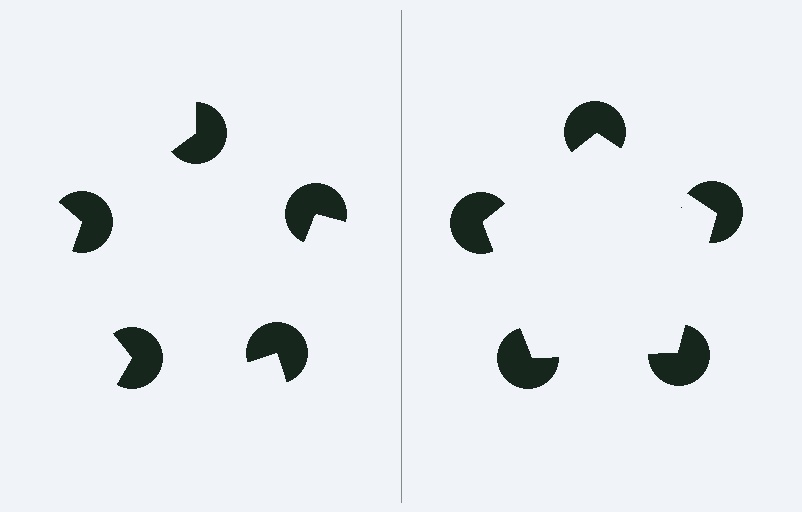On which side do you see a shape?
An illusory pentagon appears on the right side. On the left side the wedge cuts are rotated, so no coherent shape forms.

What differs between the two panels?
The pac-man discs are positioned identically on both sides; only the wedge orientations differ. On the right they align to a pentagon; on the left they are misaligned.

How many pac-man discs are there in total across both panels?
10 — 5 on each side.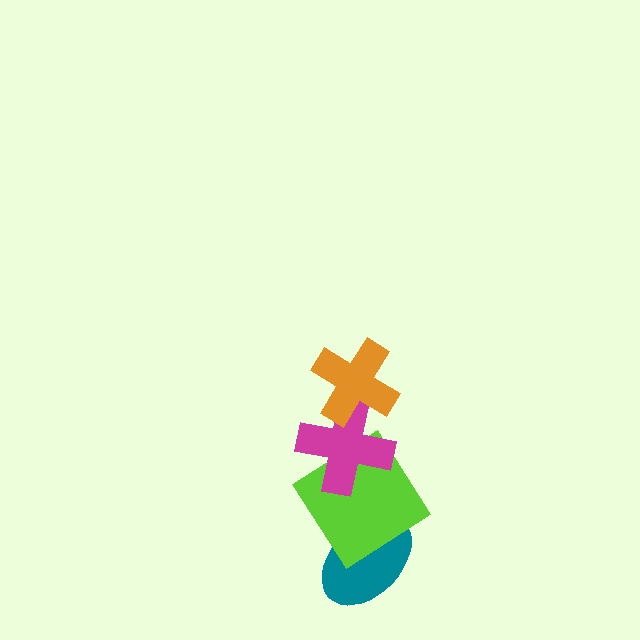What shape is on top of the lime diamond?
The magenta cross is on top of the lime diamond.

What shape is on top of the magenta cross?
The orange cross is on top of the magenta cross.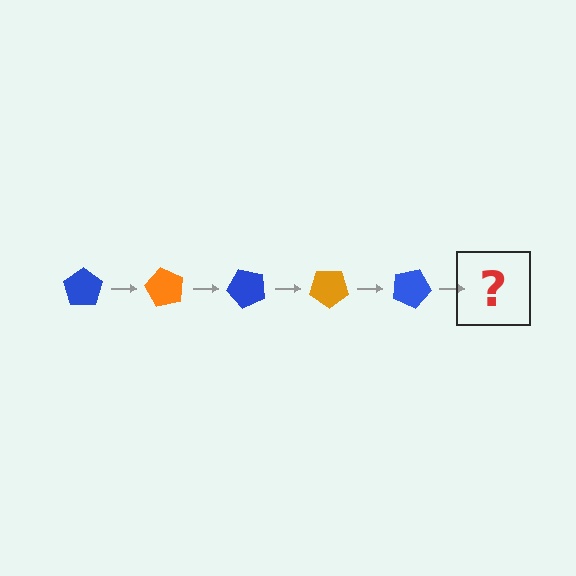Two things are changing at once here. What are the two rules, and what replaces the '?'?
The two rules are that it rotates 60 degrees each step and the color cycles through blue and orange. The '?' should be an orange pentagon, rotated 300 degrees from the start.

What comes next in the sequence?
The next element should be an orange pentagon, rotated 300 degrees from the start.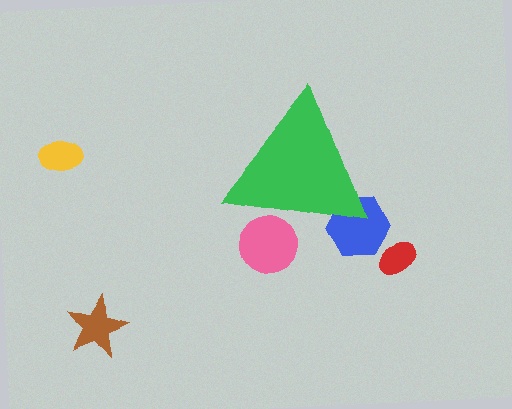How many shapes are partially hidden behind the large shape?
2 shapes are partially hidden.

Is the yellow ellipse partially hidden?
No, the yellow ellipse is fully visible.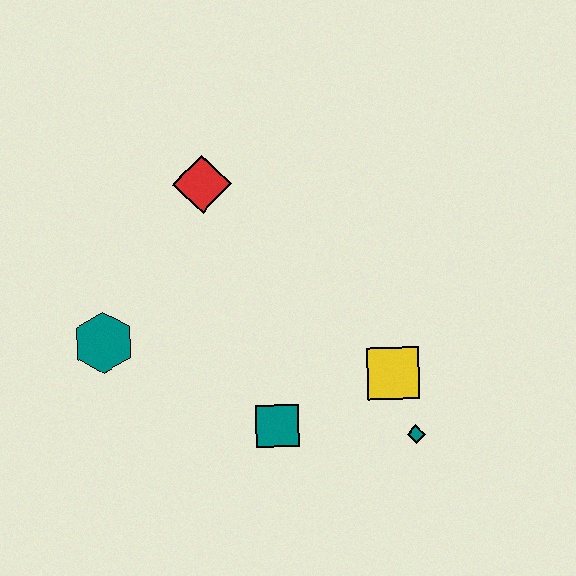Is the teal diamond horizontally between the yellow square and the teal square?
No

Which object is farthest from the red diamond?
The teal diamond is farthest from the red diamond.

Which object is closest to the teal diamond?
The yellow square is closest to the teal diamond.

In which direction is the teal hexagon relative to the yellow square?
The teal hexagon is to the left of the yellow square.